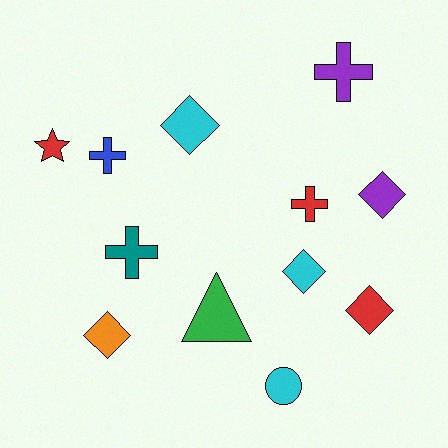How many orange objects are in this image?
There is 1 orange object.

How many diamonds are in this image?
There are 5 diamonds.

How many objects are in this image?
There are 12 objects.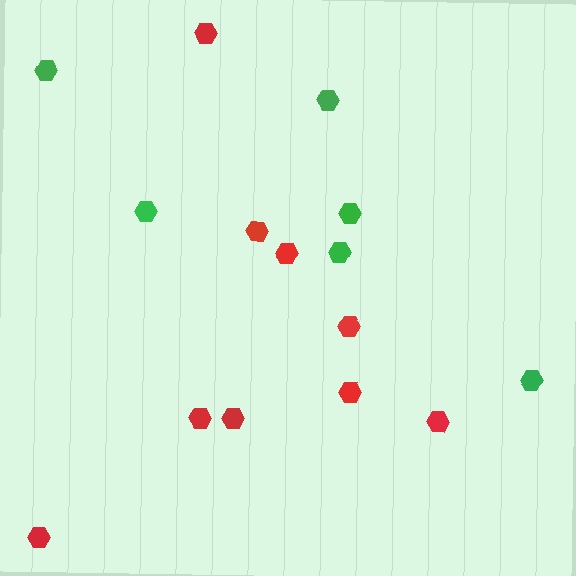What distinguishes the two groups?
There are 2 groups: one group of red hexagons (9) and one group of green hexagons (6).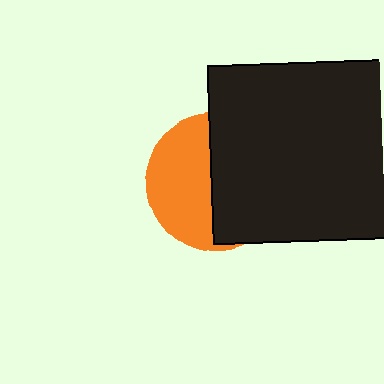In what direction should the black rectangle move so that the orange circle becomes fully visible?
The black rectangle should move right. That is the shortest direction to clear the overlap and leave the orange circle fully visible.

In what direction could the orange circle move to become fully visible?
The orange circle could move left. That would shift it out from behind the black rectangle entirely.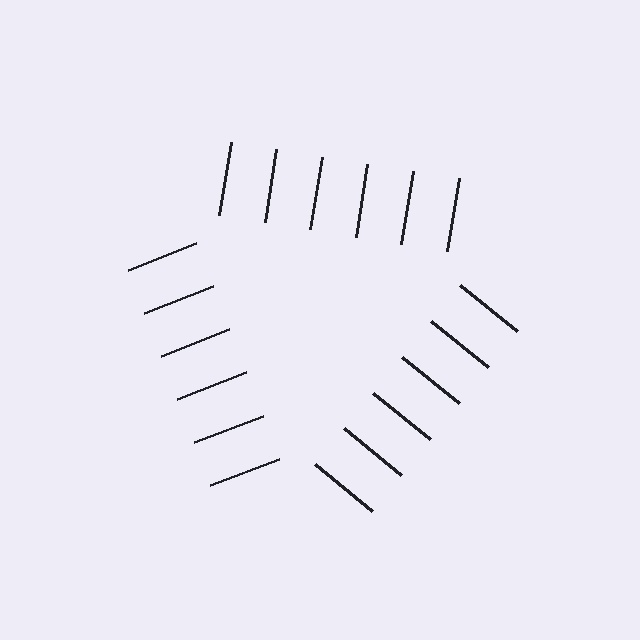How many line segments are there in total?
18 — 6 along each of the 3 edges.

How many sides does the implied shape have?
3 sides — the line-ends trace a triangle.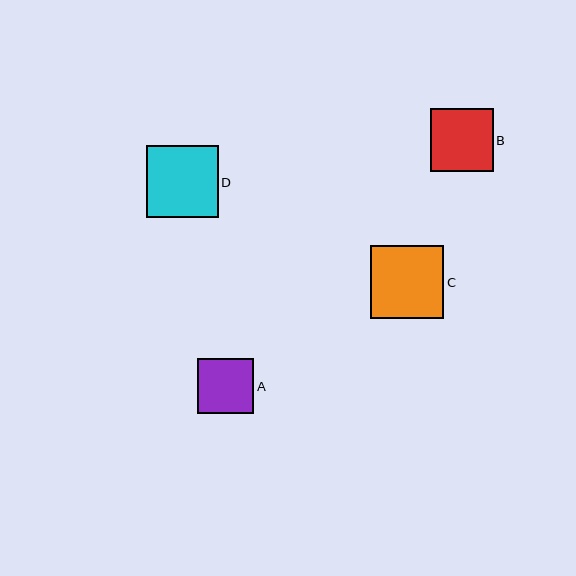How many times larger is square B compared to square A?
Square B is approximately 1.1 times the size of square A.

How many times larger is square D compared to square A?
Square D is approximately 1.3 times the size of square A.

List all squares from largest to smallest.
From largest to smallest: C, D, B, A.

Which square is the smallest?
Square A is the smallest with a size of approximately 56 pixels.